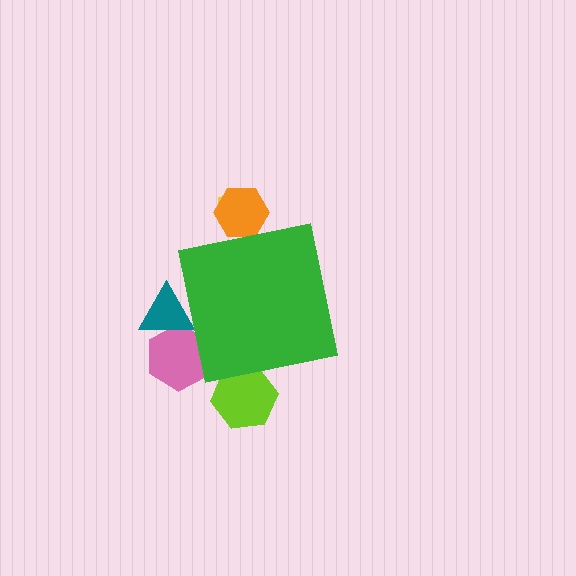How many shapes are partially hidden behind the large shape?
5 shapes are partially hidden.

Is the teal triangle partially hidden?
Yes, the teal triangle is partially hidden behind the green square.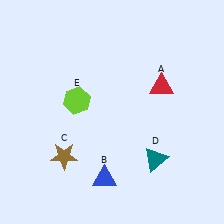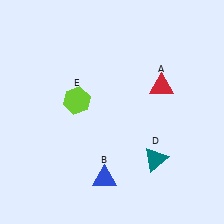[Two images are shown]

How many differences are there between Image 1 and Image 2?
There is 1 difference between the two images.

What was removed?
The brown star (C) was removed in Image 2.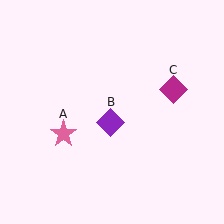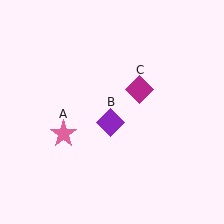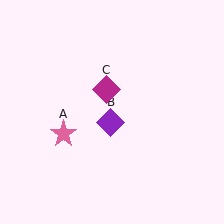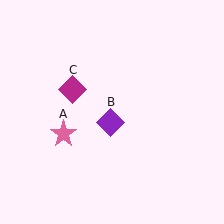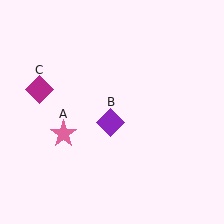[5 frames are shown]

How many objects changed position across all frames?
1 object changed position: magenta diamond (object C).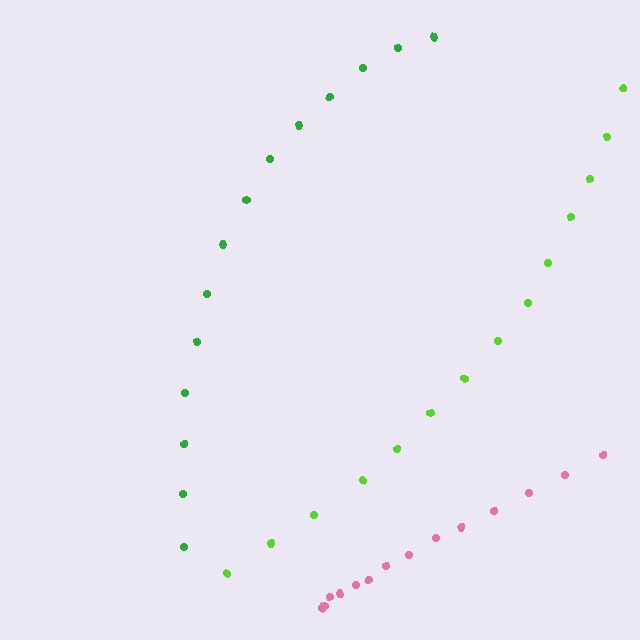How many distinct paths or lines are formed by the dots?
There are 3 distinct paths.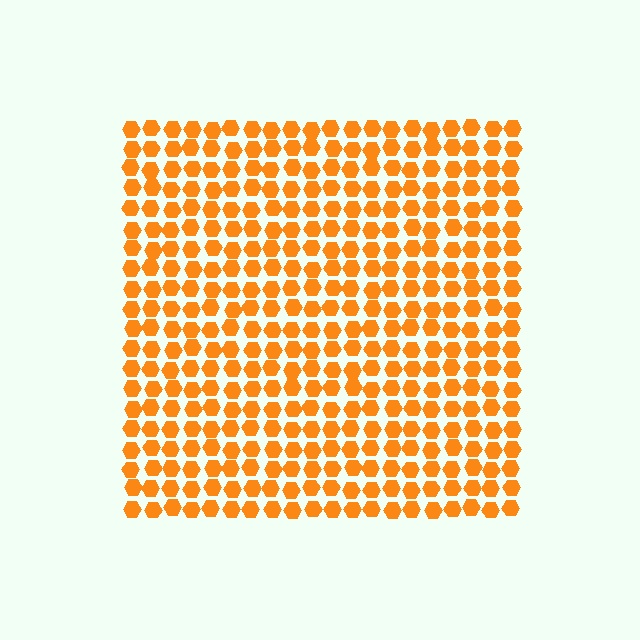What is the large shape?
The large shape is a square.